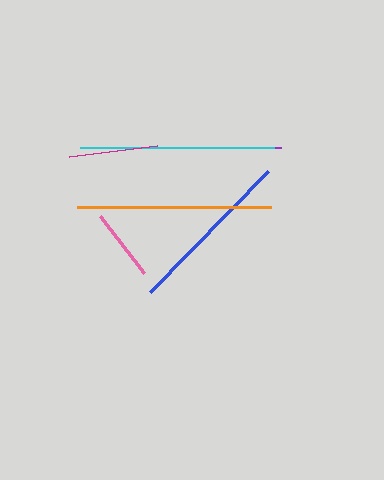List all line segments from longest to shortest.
From longest to shortest: orange, cyan, purple, blue, magenta, pink.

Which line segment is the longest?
The orange line is the longest at approximately 194 pixels.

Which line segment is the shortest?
The pink line is the shortest at approximately 72 pixels.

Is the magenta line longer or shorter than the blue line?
The blue line is longer than the magenta line.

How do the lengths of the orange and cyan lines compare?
The orange and cyan lines are approximately the same length.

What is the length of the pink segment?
The pink segment is approximately 72 pixels long.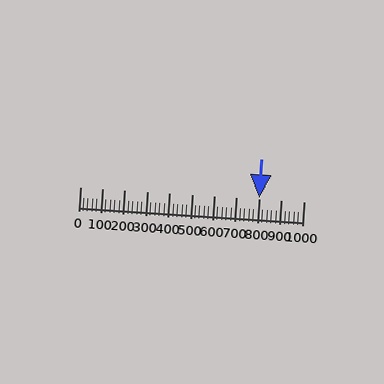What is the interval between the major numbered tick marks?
The major tick marks are spaced 100 units apart.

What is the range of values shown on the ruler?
The ruler shows values from 0 to 1000.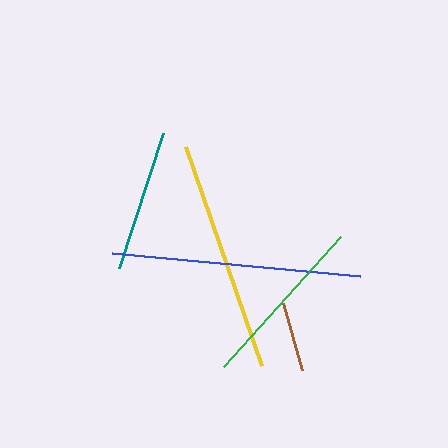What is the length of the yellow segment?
The yellow segment is approximately 232 pixels long.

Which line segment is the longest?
The blue line is the longest at approximately 249 pixels.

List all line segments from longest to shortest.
From longest to shortest: blue, yellow, green, teal, brown.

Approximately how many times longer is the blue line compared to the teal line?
The blue line is approximately 1.8 times the length of the teal line.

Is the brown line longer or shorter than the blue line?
The blue line is longer than the brown line.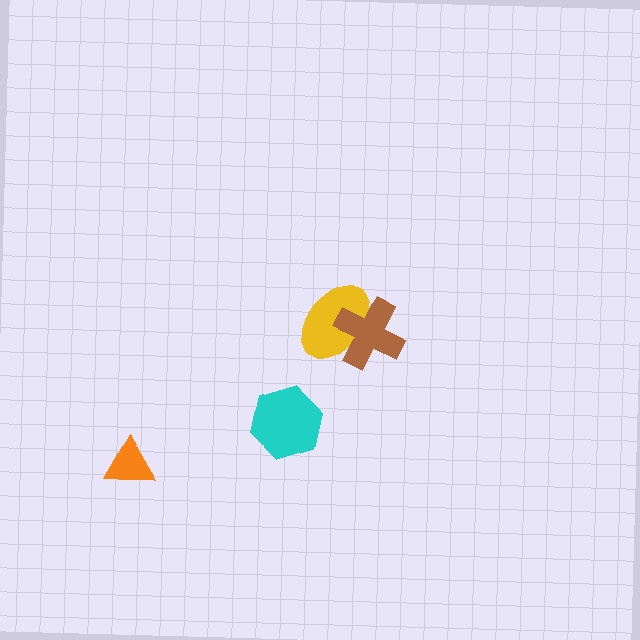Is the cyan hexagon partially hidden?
No, no other shape covers it.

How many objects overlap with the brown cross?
1 object overlaps with the brown cross.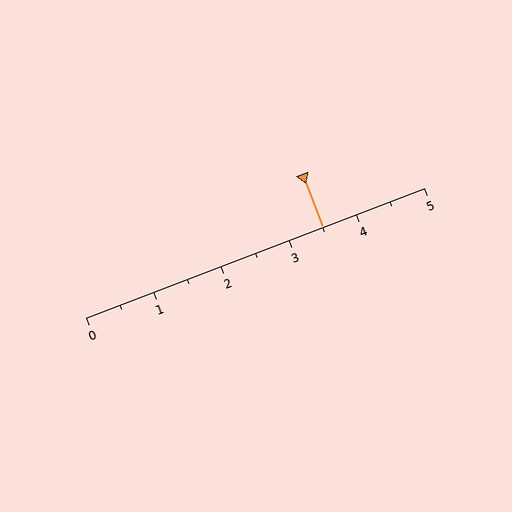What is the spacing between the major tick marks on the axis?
The major ticks are spaced 1 apart.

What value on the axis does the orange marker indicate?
The marker indicates approximately 3.5.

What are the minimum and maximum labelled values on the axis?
The axis runs from 0 to 5.